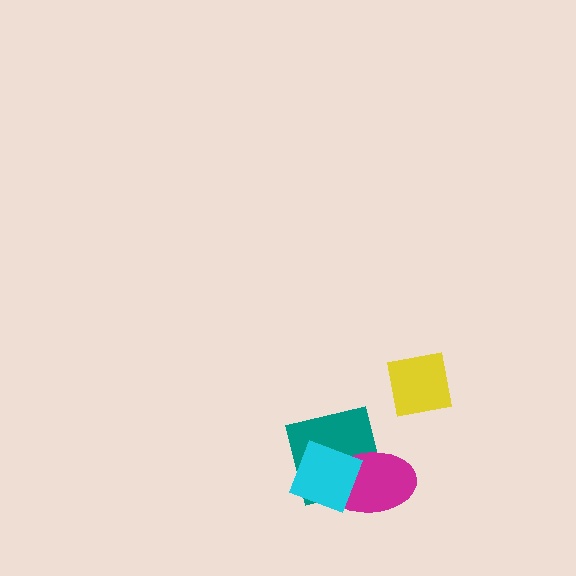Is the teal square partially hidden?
Yes, it is partially covered by another shape.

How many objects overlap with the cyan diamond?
2 objects overlap with the cyan diamond.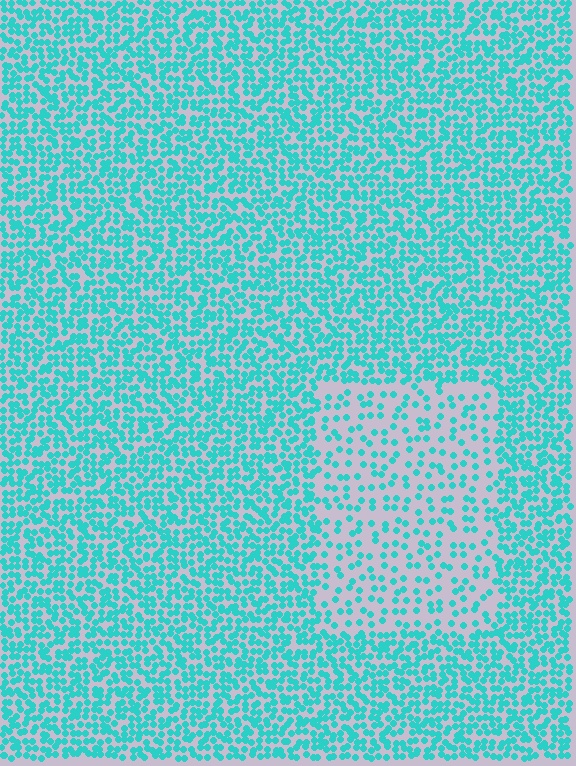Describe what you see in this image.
The image contains small cyan elements arranged at two different densities. A rectangle-shaped region is visible where the elements are less densely packed than the surrounding area.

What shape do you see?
I see a rectangle.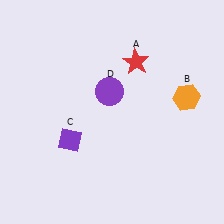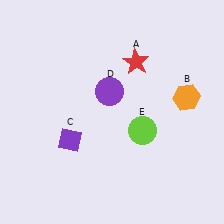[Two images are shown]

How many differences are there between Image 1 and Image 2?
There is 1 difference between the two images.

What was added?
A lime circle (E) was added in Image 2.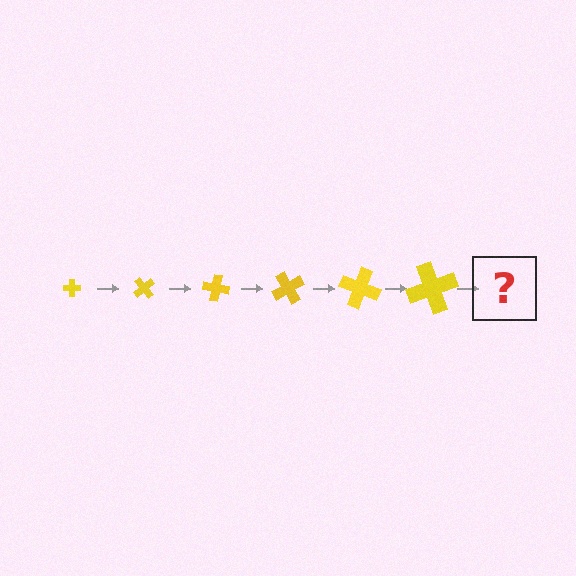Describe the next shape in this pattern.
It should be a cross, larger than the previous one and rotated 300 degrees from the start.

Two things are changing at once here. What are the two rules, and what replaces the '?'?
The two rules are that the cross grows larger each step and it rotates 50 degrees each step. The '?' should be a cross, larger than the previous one and rotated 300 degrees from the start.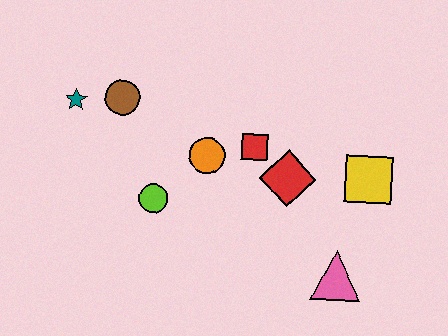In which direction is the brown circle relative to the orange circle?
The brown circle is to the left of the orange circle.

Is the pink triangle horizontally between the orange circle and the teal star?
No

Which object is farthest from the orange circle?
The pink triangle is farthest from the orange circle.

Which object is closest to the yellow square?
The red diamond is closest to the yellow square.